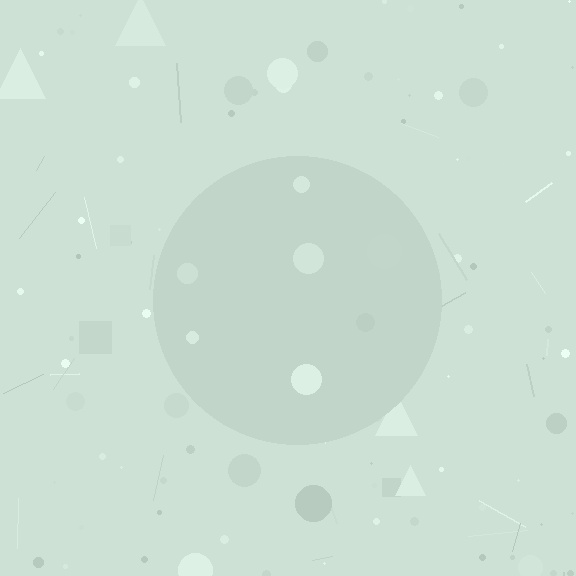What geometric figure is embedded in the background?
A circle is embedded in the background.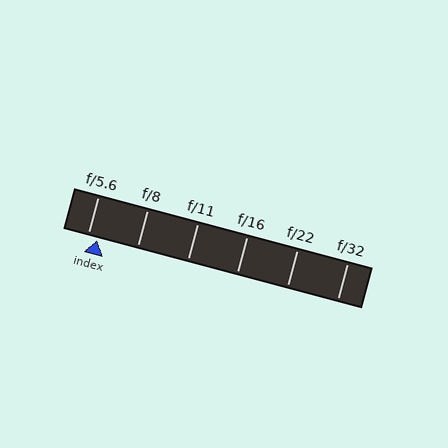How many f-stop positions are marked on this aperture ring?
There are 6 f-stop positions marked.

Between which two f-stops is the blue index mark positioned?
The index mark is between f/5.6 and f/8.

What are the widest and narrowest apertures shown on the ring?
The widest aperture shown is f/5.6 and the narrowest is f/32.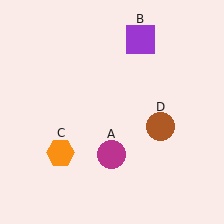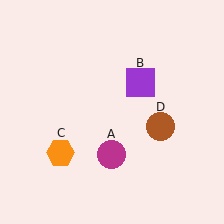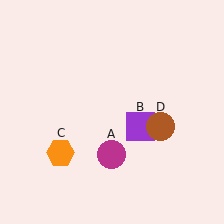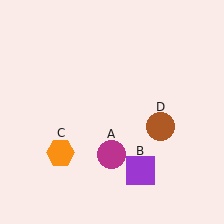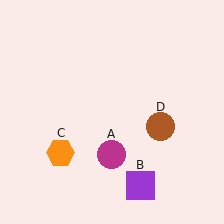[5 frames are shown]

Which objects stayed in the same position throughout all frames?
Magenta circle (object A) and orange hexagon (object C) and brown circle (object D) remained stationary.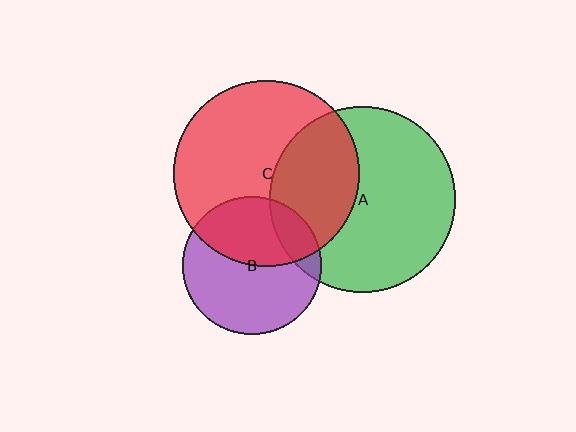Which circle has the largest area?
Circle A (green).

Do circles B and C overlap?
Yes.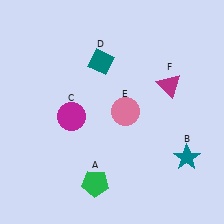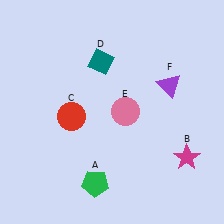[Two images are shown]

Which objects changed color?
B changed from teal to magenta. C changed from magenta to red. F changed from magenta to purple.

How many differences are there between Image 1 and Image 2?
There are 3 differences between the two images.